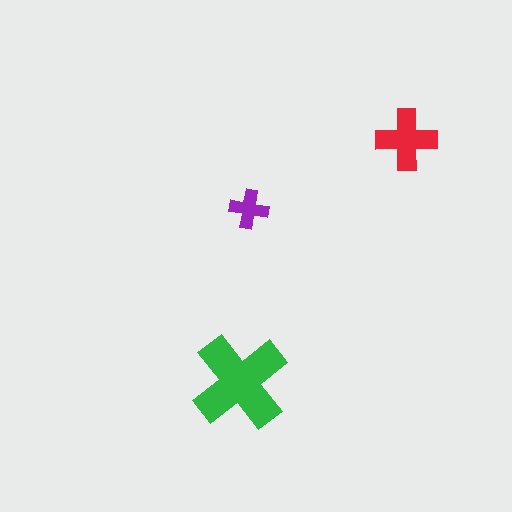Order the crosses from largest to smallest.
the green one, the red one, the purple one.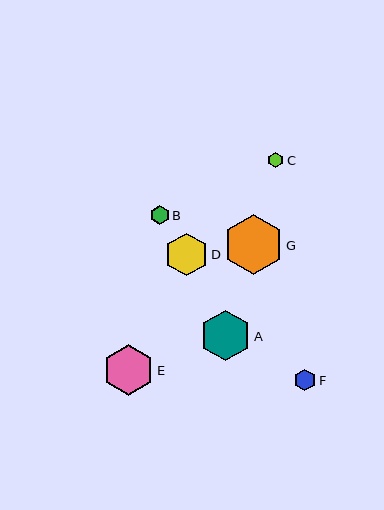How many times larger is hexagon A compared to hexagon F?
Hexagon A is approximately 2.3 times the size of hexagon F.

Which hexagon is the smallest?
Hexagon C is the smallest with a size of approximately 16 pixels.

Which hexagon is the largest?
Hexagon G is the largest with a size of approximately 59 pixels.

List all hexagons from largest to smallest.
From largest to smallest: G, E, A, D, F, B, C.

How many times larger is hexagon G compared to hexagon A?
Hexagon G is approximately 1.2 times the size of hexagon A.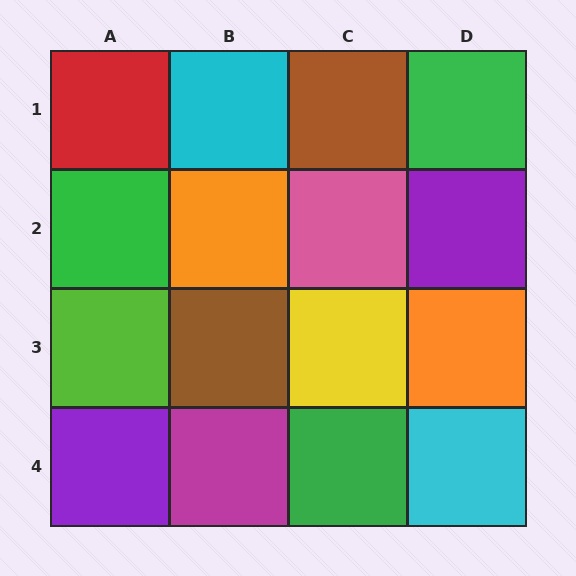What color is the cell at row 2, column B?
Orange.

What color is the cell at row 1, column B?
Cyan.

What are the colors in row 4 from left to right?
Purple, magenta, green, cyan.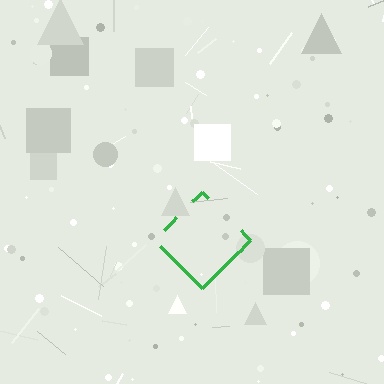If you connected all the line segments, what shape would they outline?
They would outline a diamond.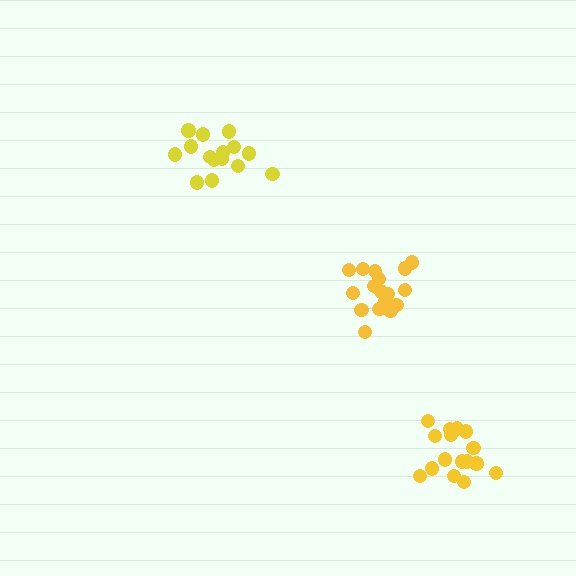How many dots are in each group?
Group 1: 15 dots, Group 2: 16 dots, Group 3: 17 dots (48 total).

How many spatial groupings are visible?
There are 3 spatial groupings.